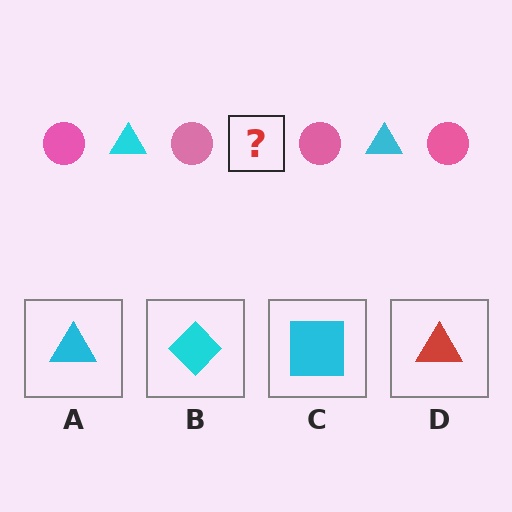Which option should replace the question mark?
Option A.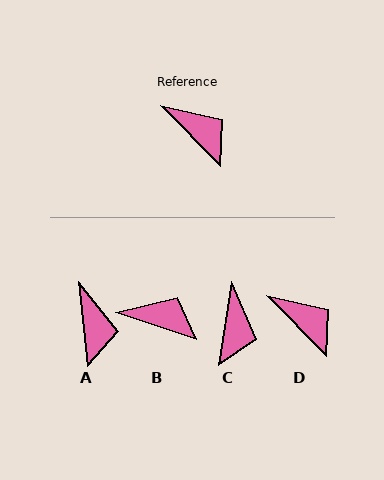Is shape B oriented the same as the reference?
No, it is off by about 27 degrees.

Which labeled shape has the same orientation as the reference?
D.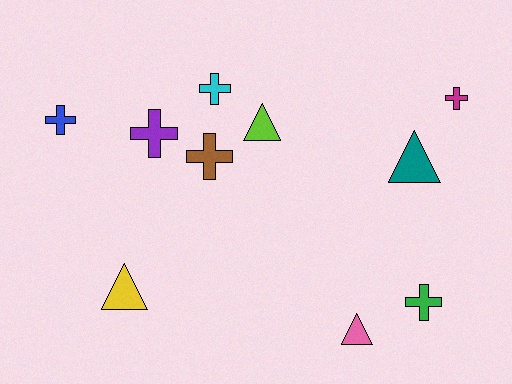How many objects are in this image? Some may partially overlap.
There are 10 objects.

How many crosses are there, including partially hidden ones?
There are 6 crosses.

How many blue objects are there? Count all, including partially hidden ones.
There is 1 blue object.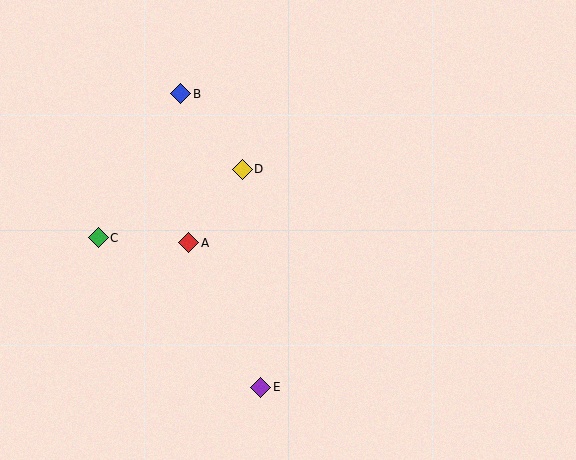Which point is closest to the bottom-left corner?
Point C is closest to the bottom-left corner.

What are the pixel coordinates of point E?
Point E is at (261, 387).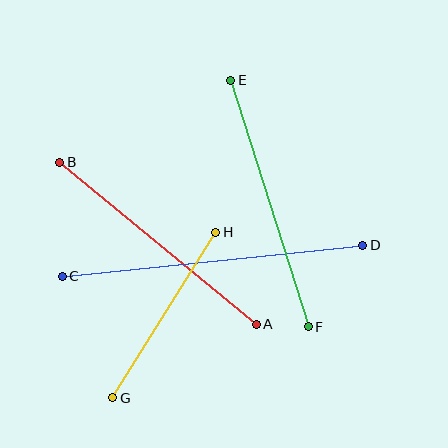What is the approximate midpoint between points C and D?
The midpoint is at approximately (212, 261) pixels.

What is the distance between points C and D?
The distance is approximately 302 pixels.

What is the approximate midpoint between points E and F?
The midpoint is at approximately (269, 203) pixels.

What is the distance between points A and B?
The distance is approximately 255 pixels.